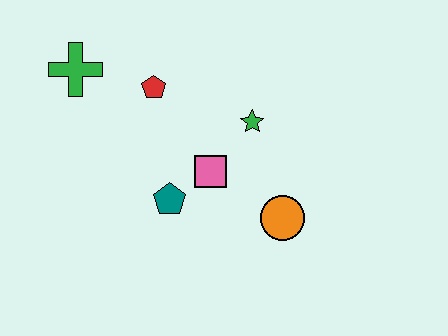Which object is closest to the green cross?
The red pentagon is closest to the green cross.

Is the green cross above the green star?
Yes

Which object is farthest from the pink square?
The green cross is farthest from the pink square.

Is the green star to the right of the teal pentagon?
Yes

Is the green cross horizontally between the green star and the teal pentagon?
No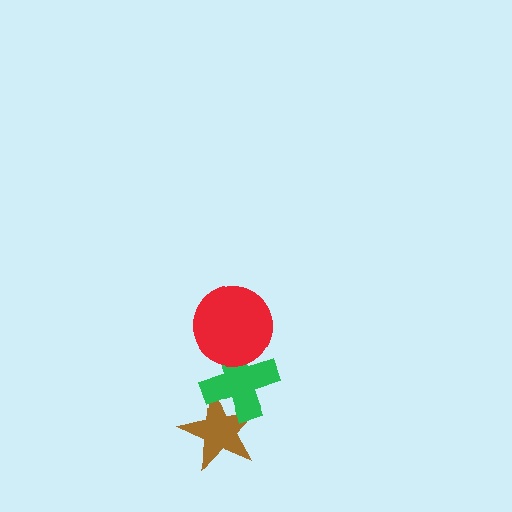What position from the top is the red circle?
The red circle is 1st from the top.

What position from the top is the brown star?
The brown star is 3rd from the top.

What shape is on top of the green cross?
The red circle is on top of the green cross.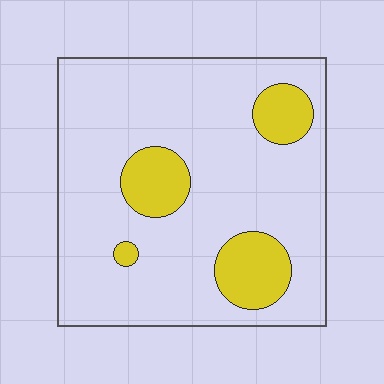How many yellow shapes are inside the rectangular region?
4.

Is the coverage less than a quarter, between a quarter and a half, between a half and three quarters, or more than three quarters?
Less than a quarter.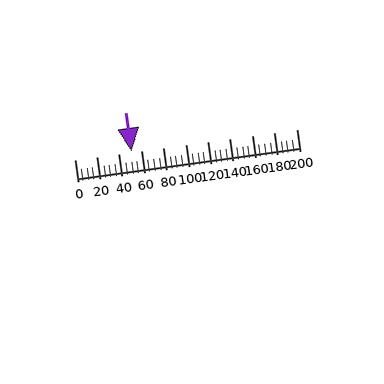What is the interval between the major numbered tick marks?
The major tick marks are spaced 20 units apart.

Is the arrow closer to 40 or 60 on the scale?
The arrow is closer to 60.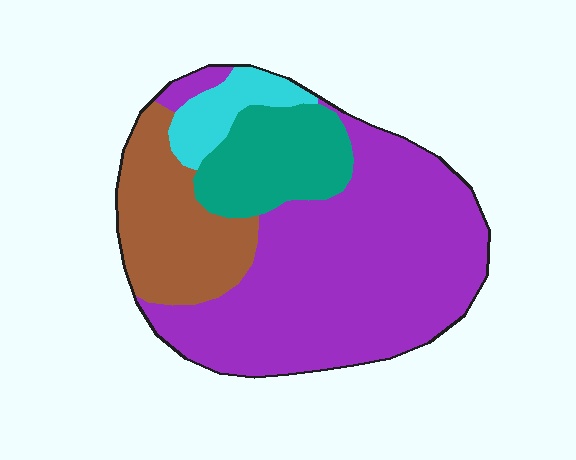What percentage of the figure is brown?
Brown takes up about one fifth (1/5) of the figure.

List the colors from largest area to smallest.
From largest to smallest: purple, brown, teal, cyan.